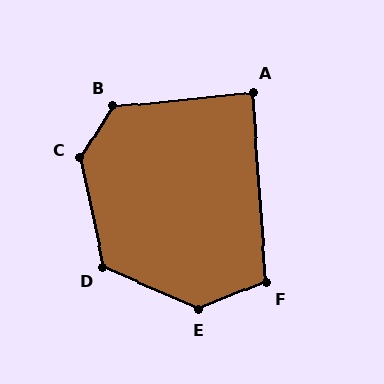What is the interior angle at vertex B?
Approximately 128 degrees (obtuse).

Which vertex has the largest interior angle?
C, at approximately 136 degrees.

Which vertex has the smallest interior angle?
A, at approximately 88 degrees.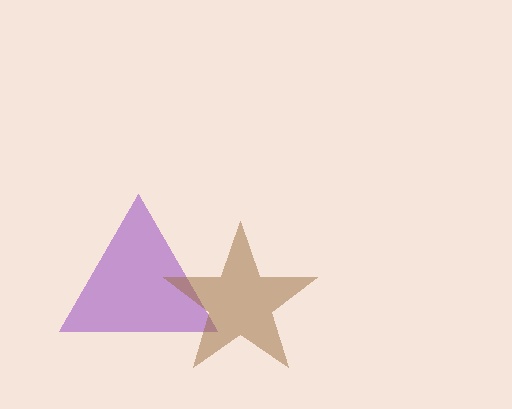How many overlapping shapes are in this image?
There are 2 overlapping shapes in the image.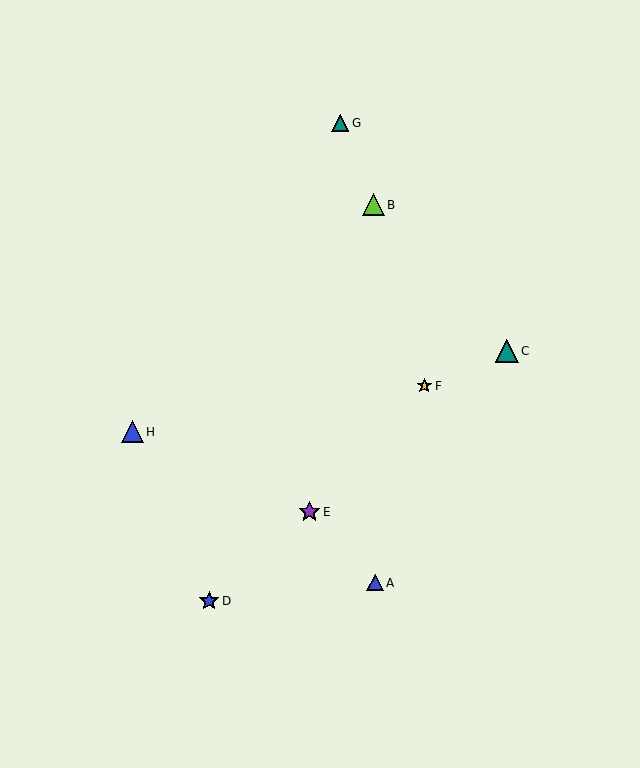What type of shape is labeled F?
Shape F is a yellow star.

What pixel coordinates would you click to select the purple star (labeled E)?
Click at (309, 512) to select the purple star E.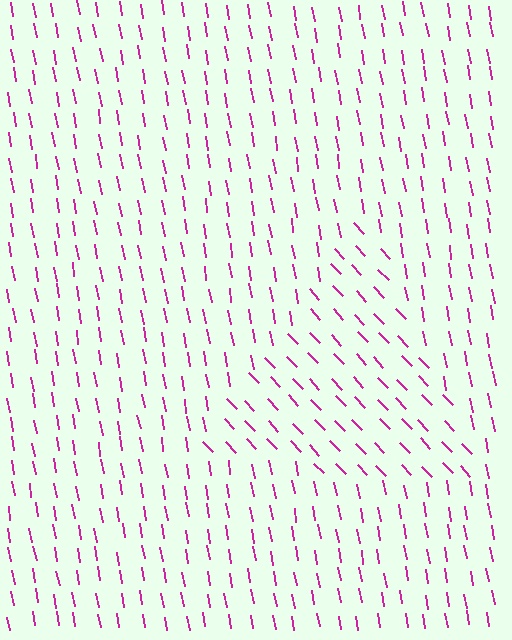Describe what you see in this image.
The image is filled with small magenta line segments. A triangle region in the image has lines oriented differently from the surrounding lines, creating a visible texture boundary.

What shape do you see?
I see a triangle.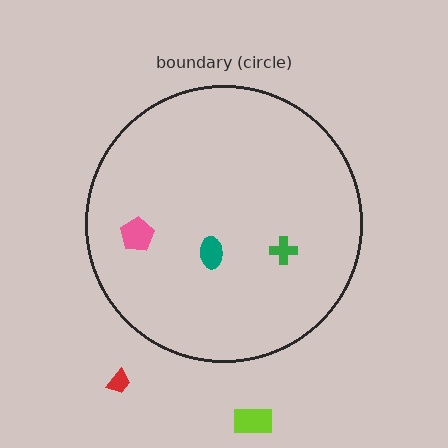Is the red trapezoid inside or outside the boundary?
Outside.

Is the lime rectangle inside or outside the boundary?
Outside.